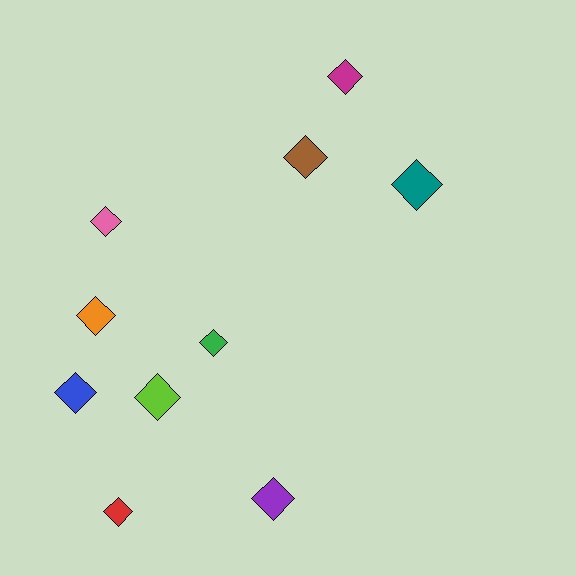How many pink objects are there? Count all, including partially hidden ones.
There is 1 pink object.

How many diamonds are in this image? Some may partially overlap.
There are 10 diamonds.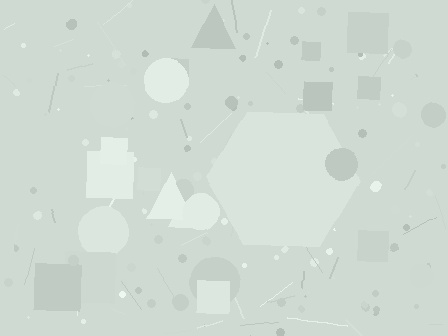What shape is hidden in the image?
A hexagon is hidden in the image.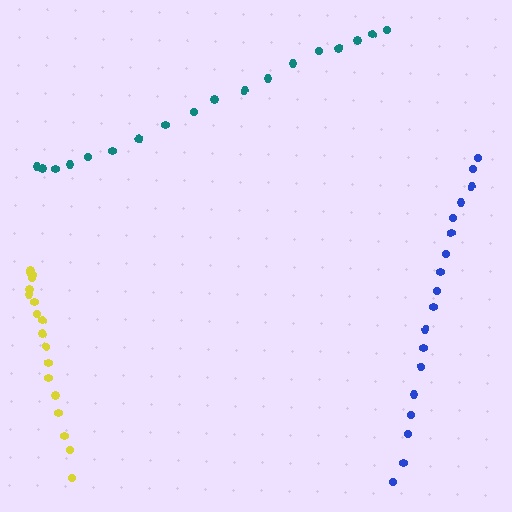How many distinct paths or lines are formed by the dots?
There are 3 distinct paths.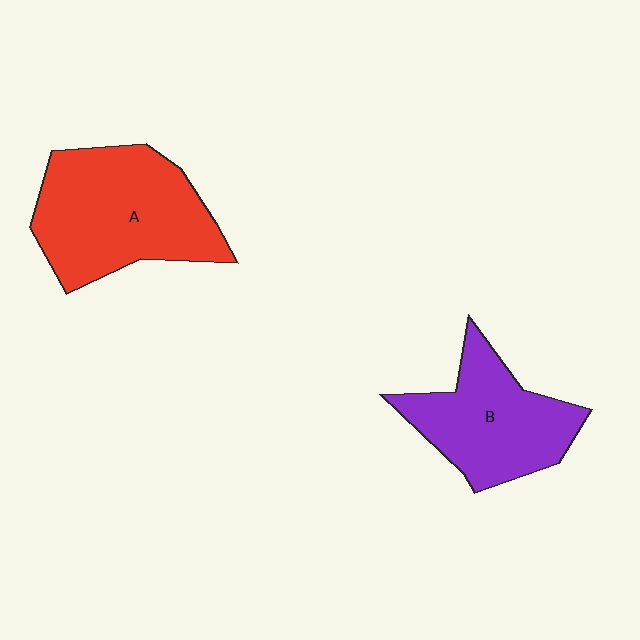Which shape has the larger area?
Shape A (red).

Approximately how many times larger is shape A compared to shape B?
Approximately 1.3 times.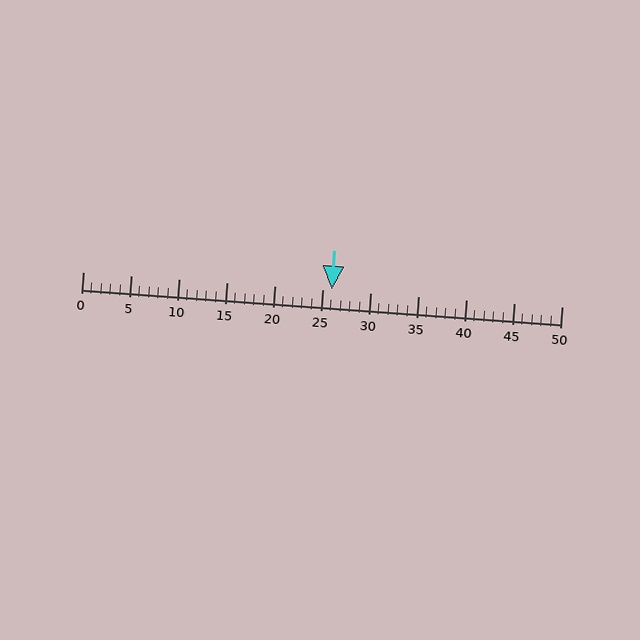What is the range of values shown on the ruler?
The ruler shows values from 0 to 50.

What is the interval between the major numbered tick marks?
The major tick marks are spaced 5 units apart.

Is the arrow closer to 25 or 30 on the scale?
The arrow is closer to 25.